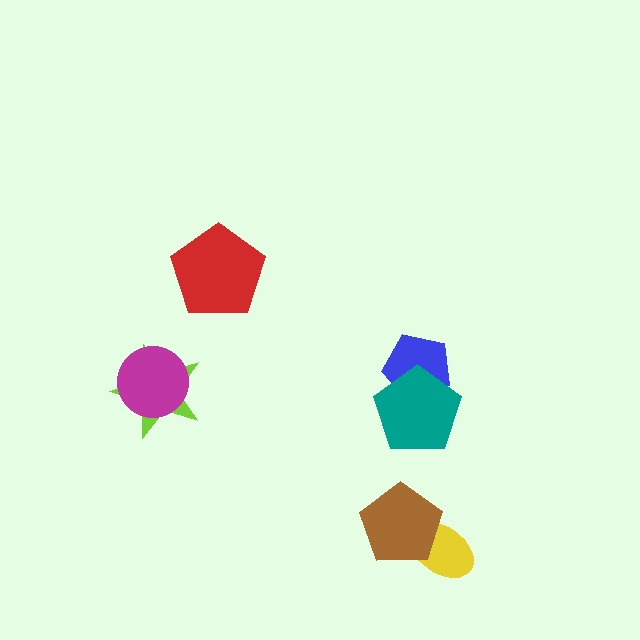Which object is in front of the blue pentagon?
The teal pentagon is in front of the blue pentagon.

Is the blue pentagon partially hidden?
Yes, it is partially covered by another shape.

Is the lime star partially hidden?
Yes, it is partially covered by another shape.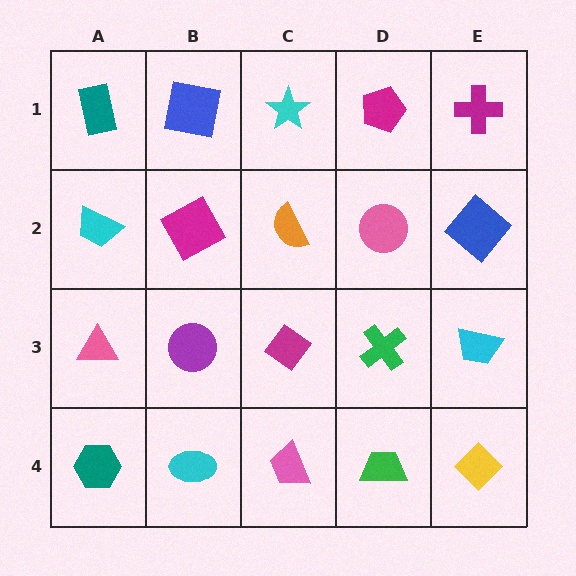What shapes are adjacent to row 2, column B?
A blue square (row 1, column B), a purple circle (row 3, column B), a cyan trapezoid (row 2, column A), an orange semicircle (row 2, column C).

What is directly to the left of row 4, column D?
A pink trapezoid.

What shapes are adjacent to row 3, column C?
An orange semicircle (row 2, column C), a pink trapezoid (row 4, column C), a purple circle (row 3, column B), a green cross (row 3, column D).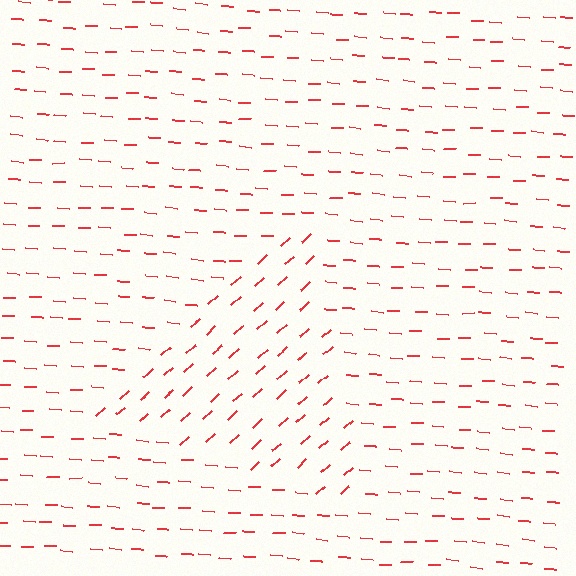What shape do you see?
I see a triangle.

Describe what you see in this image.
The image is filled with small red line segments. A triangle region in the image has lines oriented differently from the surrounding lines, creating a visible texture boundary.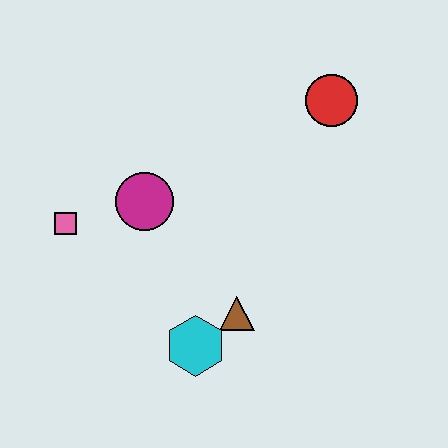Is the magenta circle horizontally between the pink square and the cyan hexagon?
Yes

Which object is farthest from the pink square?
The red circle is farthest from the pink square.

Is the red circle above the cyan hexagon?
Yes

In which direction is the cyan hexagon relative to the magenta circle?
The cyan hexagon is below the magenta circle.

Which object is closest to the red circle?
The magenta circle is closest to the red circle.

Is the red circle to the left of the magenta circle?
No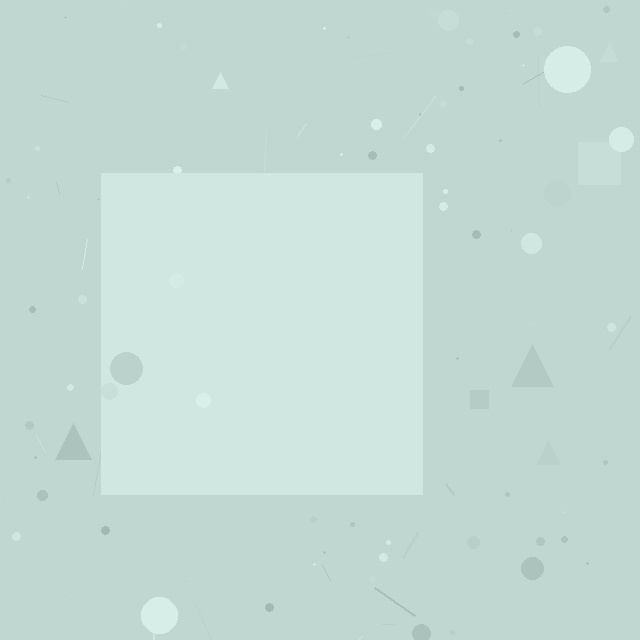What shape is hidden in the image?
A square is hidden in the image.